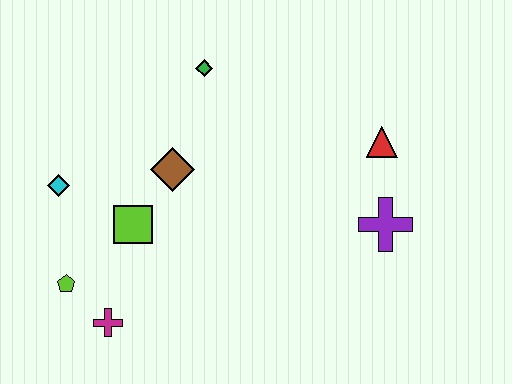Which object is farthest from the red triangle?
The lime pentagon is farthest from the red triangle.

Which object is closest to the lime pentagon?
The magenta cross is closest to the lime pentagon.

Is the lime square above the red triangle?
No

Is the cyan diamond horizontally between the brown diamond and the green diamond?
No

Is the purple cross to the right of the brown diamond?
Yes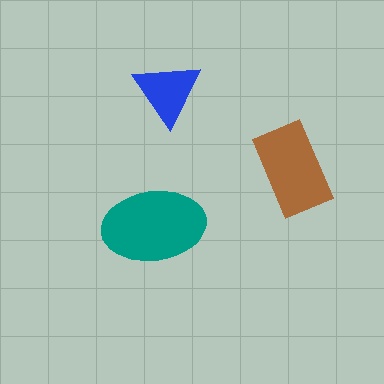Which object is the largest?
The teal ellipse.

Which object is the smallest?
The blue triangle.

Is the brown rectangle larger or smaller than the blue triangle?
Larger.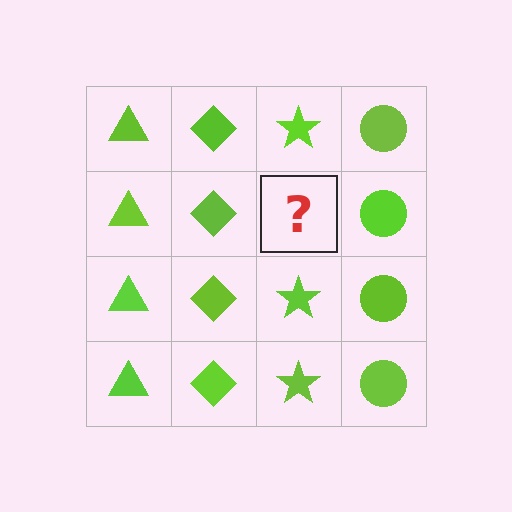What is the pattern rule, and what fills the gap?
The rule is that each column has a consistent shape. The gap should be filled with a lime star.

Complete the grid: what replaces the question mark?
The question mark should be replaced with a lime star.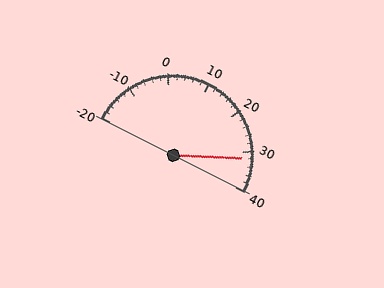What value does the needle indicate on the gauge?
The needle indicates approximately 32.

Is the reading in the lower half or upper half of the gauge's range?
The reading is in the upper half of the range (-20 to 40).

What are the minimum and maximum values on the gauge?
The gauge ranges from -20 to 40.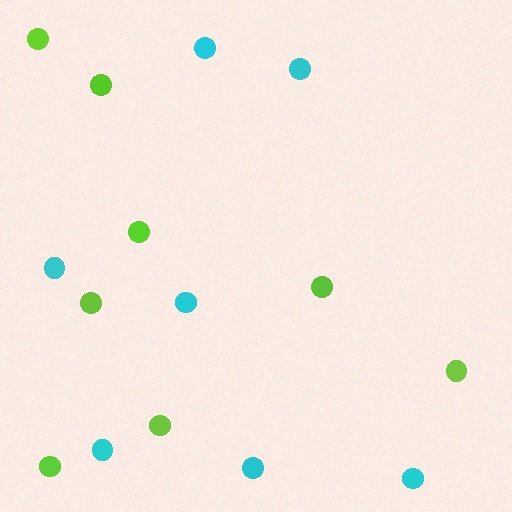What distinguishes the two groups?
There are 2 groups: one group of lime circles (8) and one group of cyan circles (7).